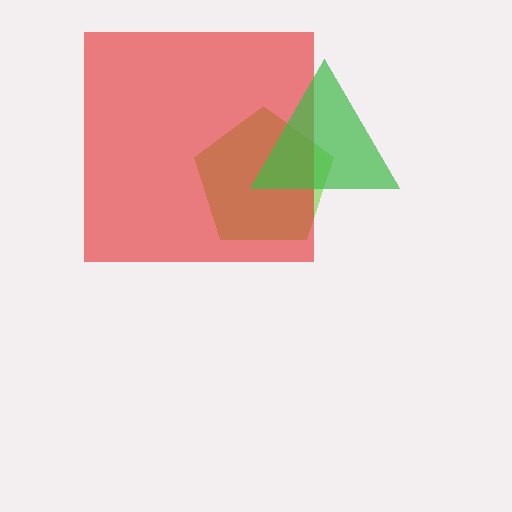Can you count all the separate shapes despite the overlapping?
Yes, there are 3 separate shapes.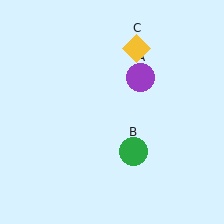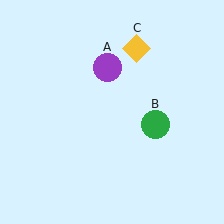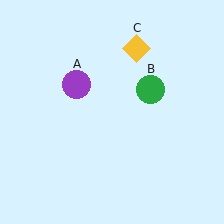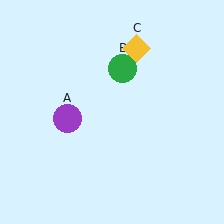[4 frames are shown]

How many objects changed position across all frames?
2 objects changed position: purple circle (object A), green circle (object B).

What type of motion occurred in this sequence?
The purple circle (object A), green circle (object B) rotated counterclockwise around the center of the scene.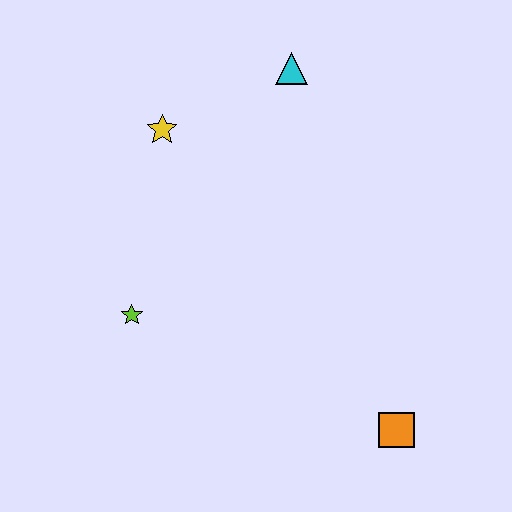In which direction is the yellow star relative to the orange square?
The yellow star is above the orange square.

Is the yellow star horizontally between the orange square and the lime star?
Yes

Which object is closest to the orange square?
The lime star is closest to the orange square.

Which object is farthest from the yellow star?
The orange square is farthest from the yellow star.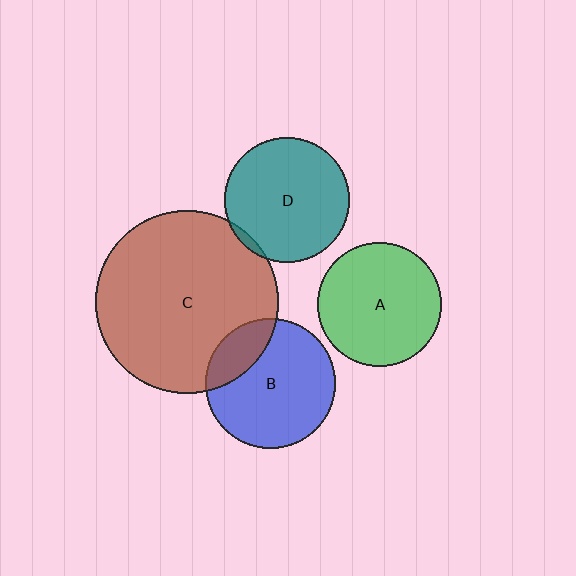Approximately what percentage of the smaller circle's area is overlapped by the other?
Approximately 5%.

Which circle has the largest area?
Circle C (brown).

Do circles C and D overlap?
Yes.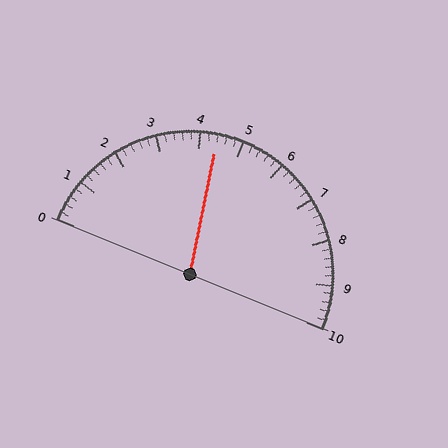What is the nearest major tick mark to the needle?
The nearest major tick mark is 4.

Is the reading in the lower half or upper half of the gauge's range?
The reading is in the lower half of the range (0 to 10).